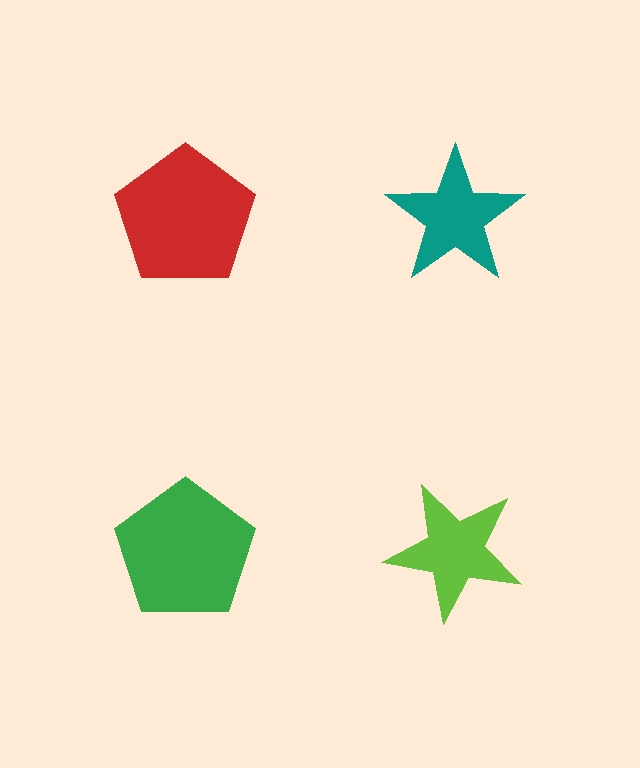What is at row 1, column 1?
A red pentagon.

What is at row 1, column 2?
A teal star.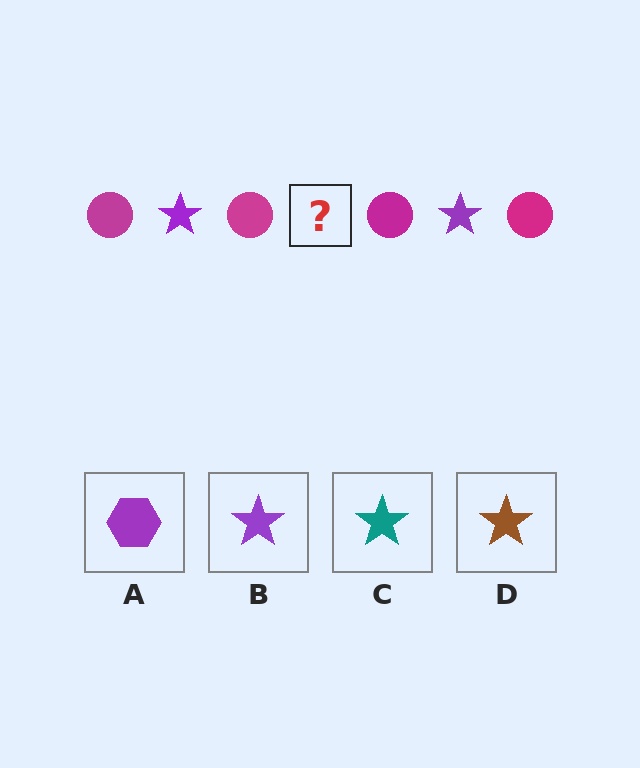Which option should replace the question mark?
Option B.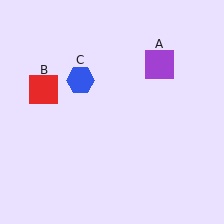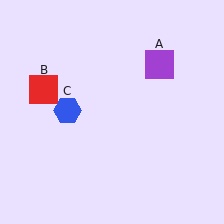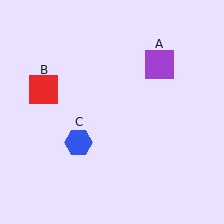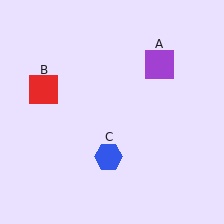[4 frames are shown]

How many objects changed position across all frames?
1 object changed position: blue hexagon (object C).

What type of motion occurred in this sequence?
The blue hexagon (object C) rotated counterclockwise around the center of the scene.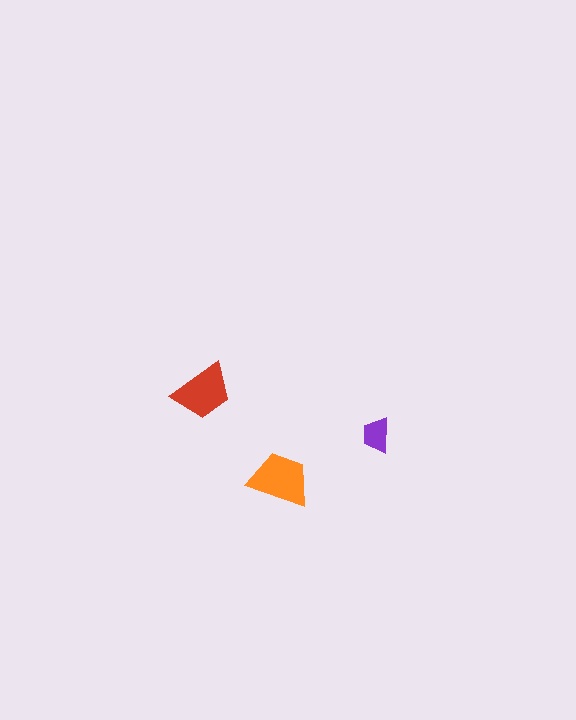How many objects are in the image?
There are 3 objects in the image.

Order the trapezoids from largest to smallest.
the orange one, the red one, the purple one.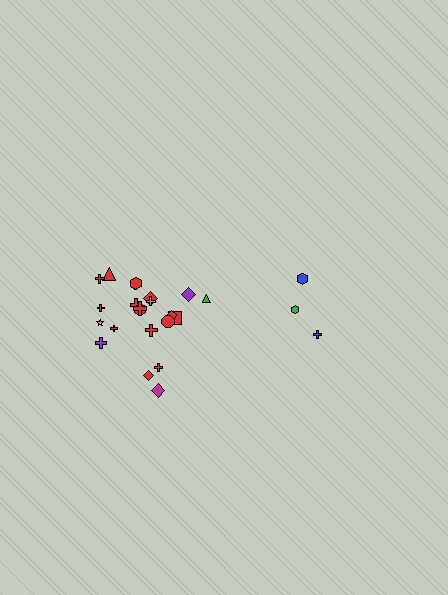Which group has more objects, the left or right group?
The left group.